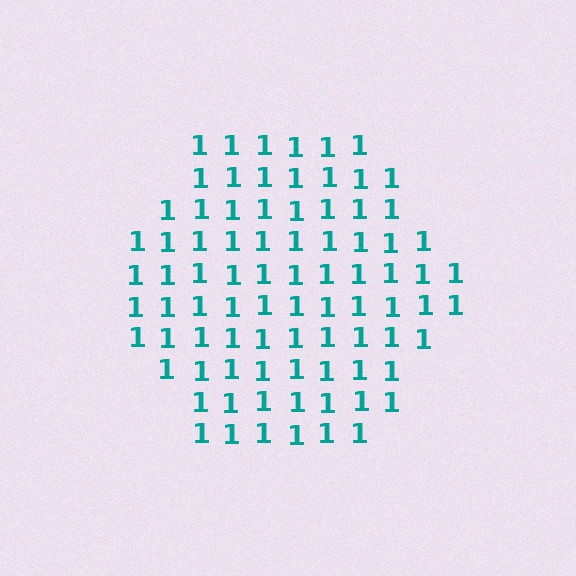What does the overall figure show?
The overall figure shows a hexagon.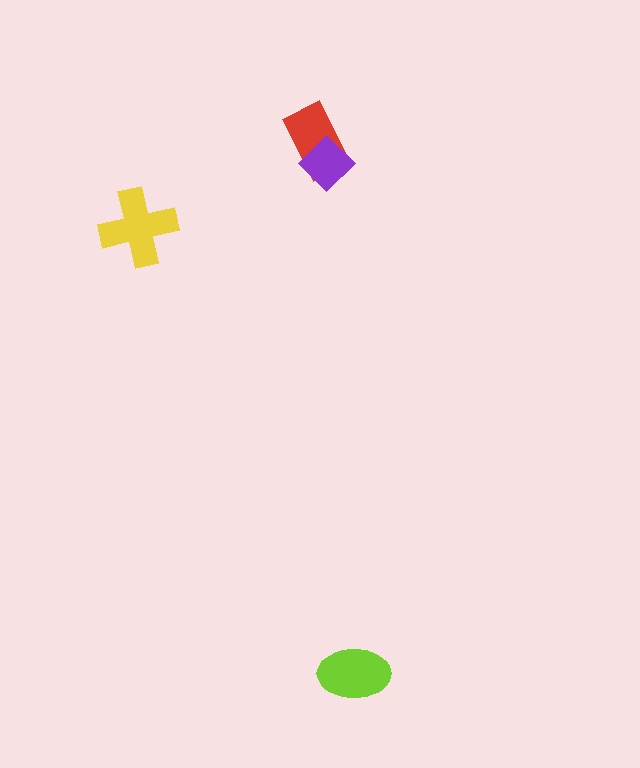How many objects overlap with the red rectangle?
1 object overlaps with the red rectangle.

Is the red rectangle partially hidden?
Yes, it is partially covered by another shape.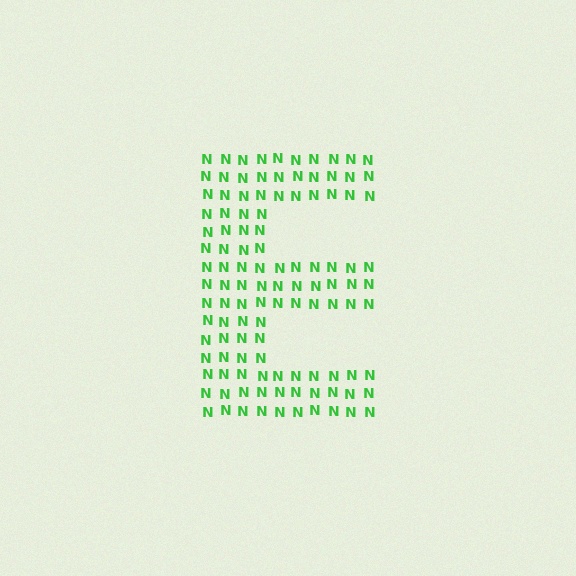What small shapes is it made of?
It is made of small letter N's.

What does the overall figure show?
The overall figure shows the letter E.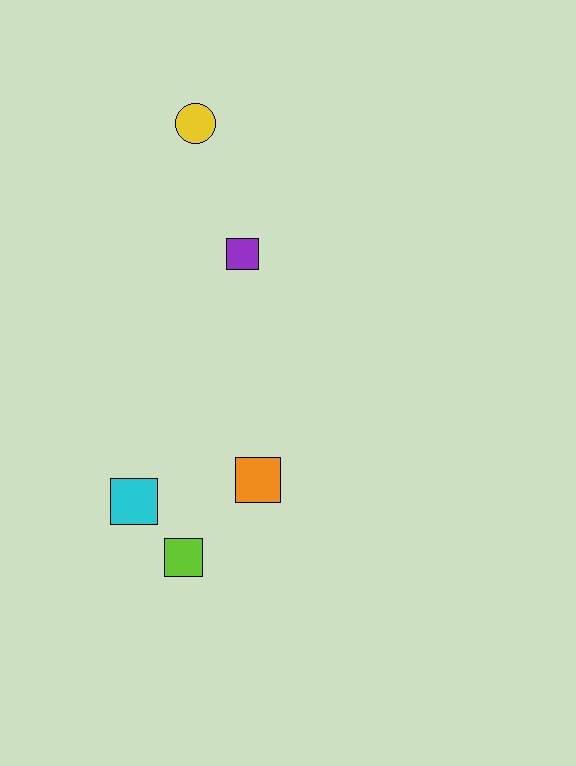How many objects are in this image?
There are 5 objects.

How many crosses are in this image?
There are no crosses.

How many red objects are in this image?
There are no red objects.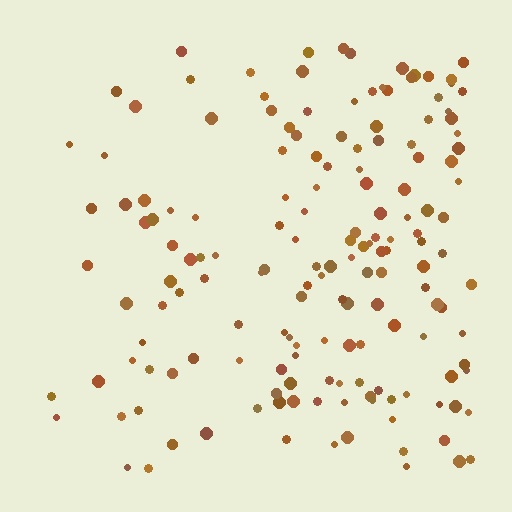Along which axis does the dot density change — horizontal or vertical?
Horizontal.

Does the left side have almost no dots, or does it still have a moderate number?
Still a moderate number, just noticeably fewer than the right.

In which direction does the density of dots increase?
From left to right, with the right side densest.